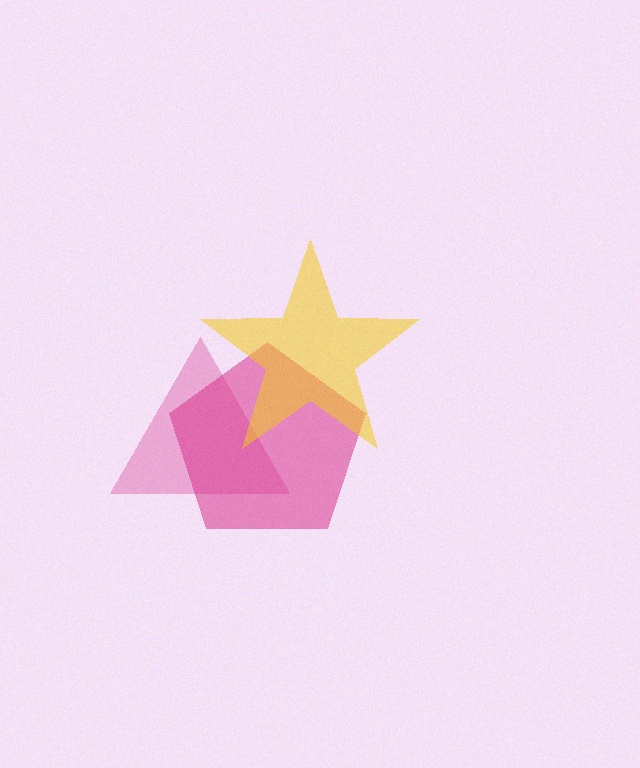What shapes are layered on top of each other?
The layered shapes are: a pink triangle, a magenta pentagon, a yellow star.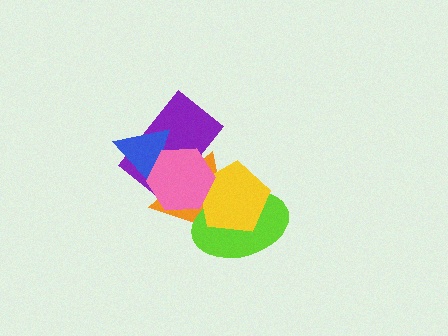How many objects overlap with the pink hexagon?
5 objects overlap with the pink hexagon.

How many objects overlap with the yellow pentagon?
3 objects overlap with the yellow pentagon.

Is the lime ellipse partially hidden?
Yes, it is partially covered by another shape.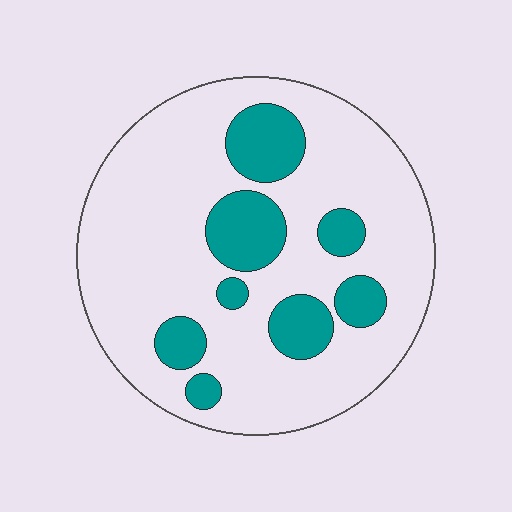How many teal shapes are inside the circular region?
8.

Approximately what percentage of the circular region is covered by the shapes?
Approximately 20%.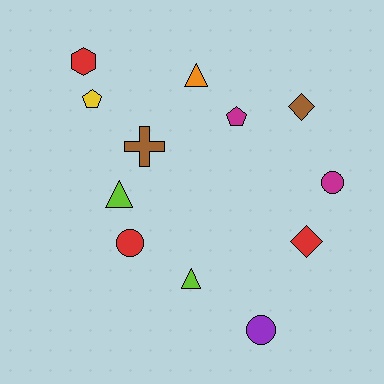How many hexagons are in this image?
There is 1 hexagon.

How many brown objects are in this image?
There are 2 brown objects.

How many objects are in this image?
There are 12 objects.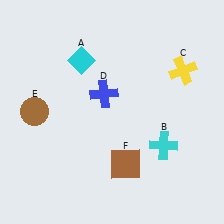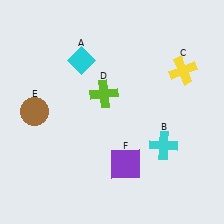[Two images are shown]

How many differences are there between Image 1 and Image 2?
There are 2 differences between the two images.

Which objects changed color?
D changed from blue to lime. F changed from brown to purple.